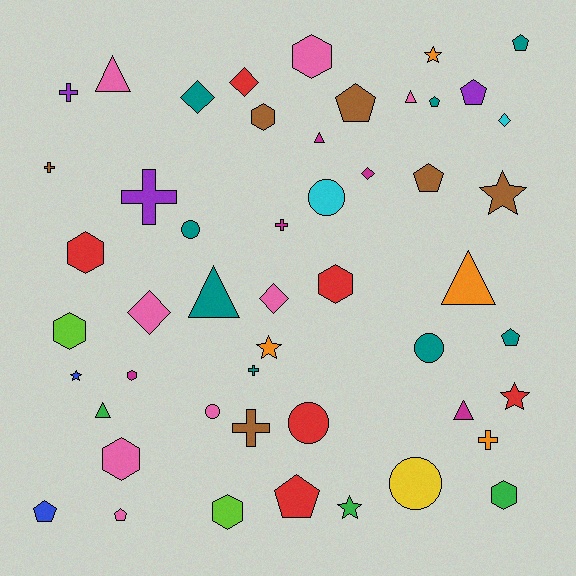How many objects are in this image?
There are 50 objects.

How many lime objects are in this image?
There are 2 lime objects.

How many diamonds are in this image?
There are 6 diamonds.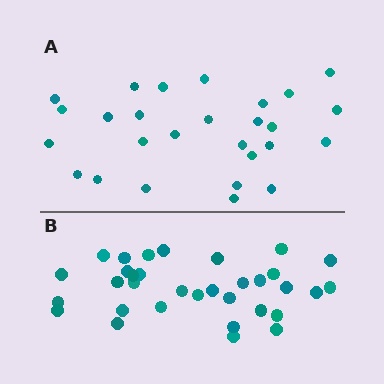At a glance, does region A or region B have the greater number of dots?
Region B (the bottom region) has more dots.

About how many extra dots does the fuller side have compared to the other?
Region B has about 6 more dots than region A.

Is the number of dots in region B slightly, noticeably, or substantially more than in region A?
Region B has only slightly more — the two regions are fairly close. The ratio is roughly 1.2 to 1.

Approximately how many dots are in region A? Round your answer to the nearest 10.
About 30 dots. (The exact count is 27, which rounds to 30.)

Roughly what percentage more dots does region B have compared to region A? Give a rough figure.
About 20% more.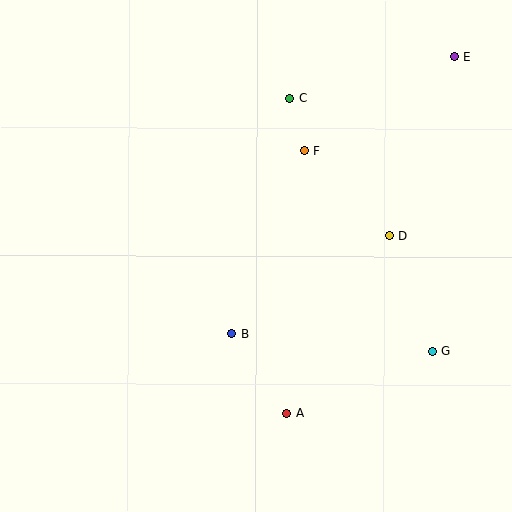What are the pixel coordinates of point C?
Point C is at (289, 99).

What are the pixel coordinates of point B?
Point B is at (231, 334).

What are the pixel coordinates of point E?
Point E is at (454, 57).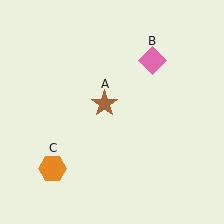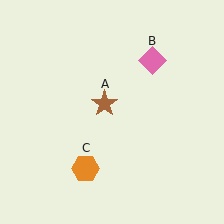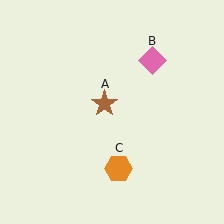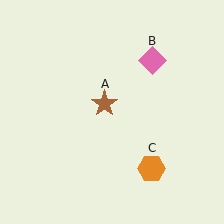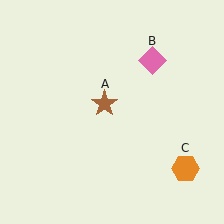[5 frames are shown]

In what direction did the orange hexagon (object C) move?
The orange hexagon (object C) moved right.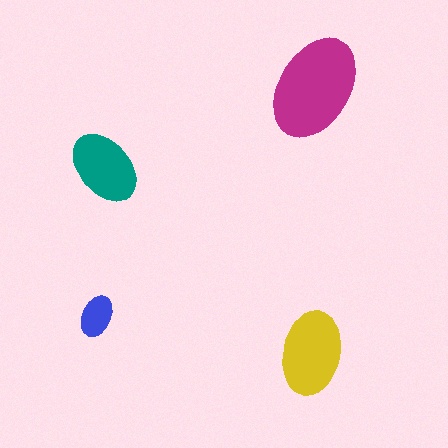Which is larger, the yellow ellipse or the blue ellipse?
The yellow one.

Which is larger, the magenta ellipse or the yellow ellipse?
The magenta one.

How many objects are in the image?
There are 4 objects in the image.